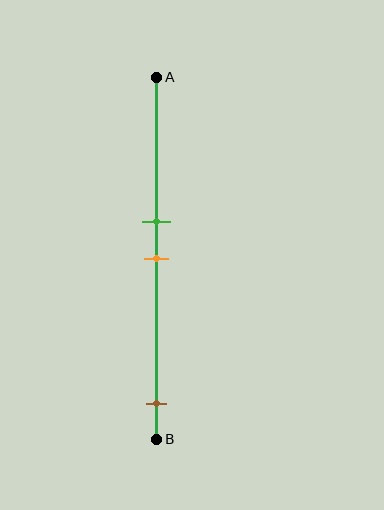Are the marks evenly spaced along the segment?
No, the marks are not evenly spaced.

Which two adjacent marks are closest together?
The green and orange marks are the closest adjacent pair.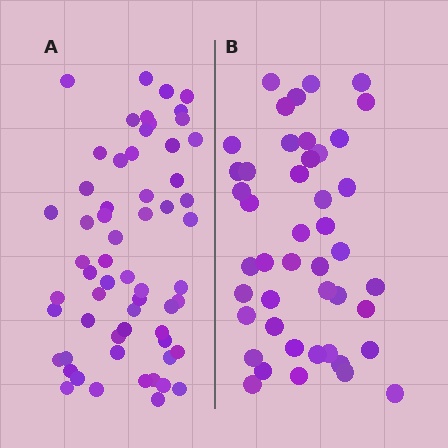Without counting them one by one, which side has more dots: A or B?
Region A (the left region) has more dots.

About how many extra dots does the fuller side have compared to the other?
Region A has approximately 15 more dots than region B.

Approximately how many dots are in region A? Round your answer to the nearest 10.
About 60 dots.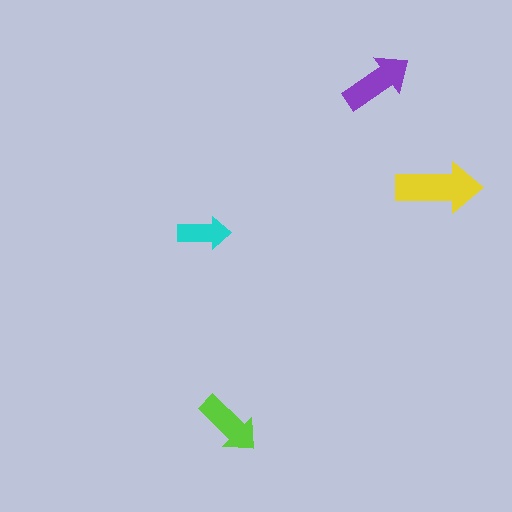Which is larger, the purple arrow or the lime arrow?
The purple one.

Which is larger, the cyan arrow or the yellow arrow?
The yellow one.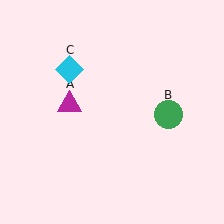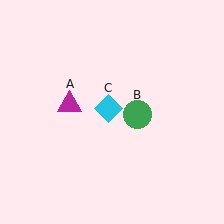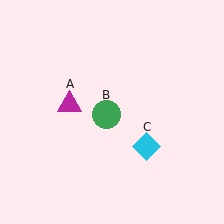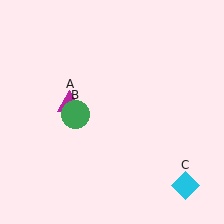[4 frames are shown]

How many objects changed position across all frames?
2 objects changed position: green circle (object B), cyan diamond (object C).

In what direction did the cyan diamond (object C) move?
The cyan diamond (object C) moved down and to the right.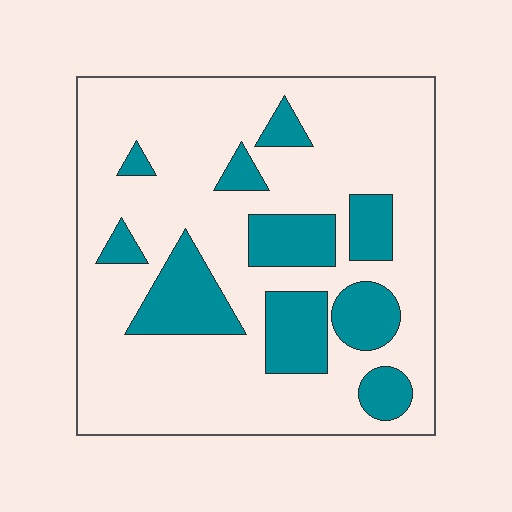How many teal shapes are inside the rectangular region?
10.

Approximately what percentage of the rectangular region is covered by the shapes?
Approximately 25%.